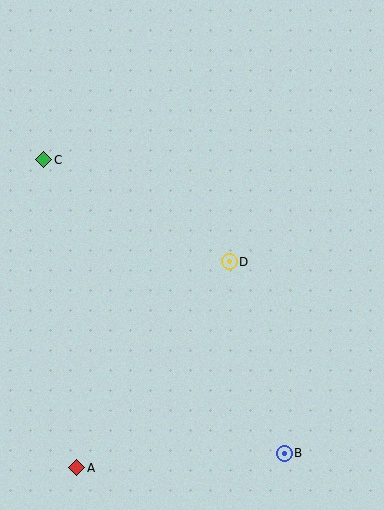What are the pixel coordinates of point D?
Point D is at (229, 262).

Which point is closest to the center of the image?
Point D at (229, 262) is closest to the center.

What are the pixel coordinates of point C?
Point C is at (44, 160).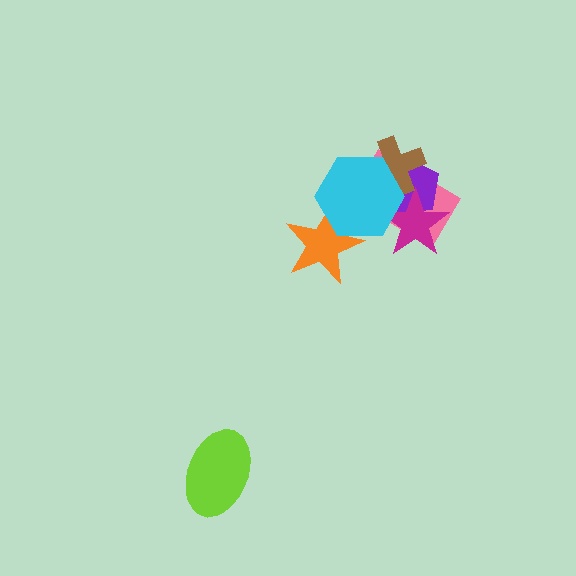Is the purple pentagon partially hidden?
Yes, it is partially covered by another shape.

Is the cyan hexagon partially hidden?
No, no other shape covers it.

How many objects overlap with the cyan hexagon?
5 objects overlap with the cyan hexagon.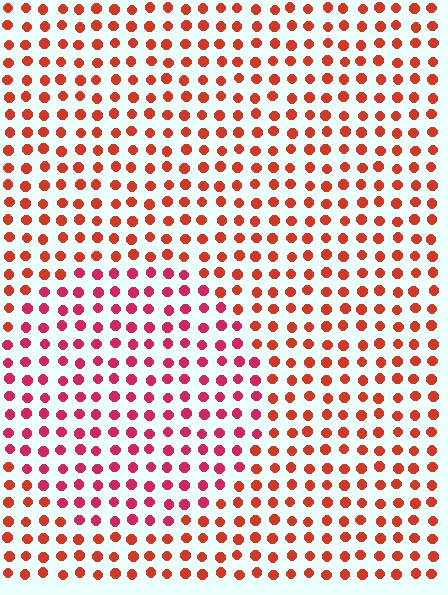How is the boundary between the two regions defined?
The boundary is defined purely by a slight shift in hue (about 28 degrees). Spacing, size, and orientation are identical on both sides.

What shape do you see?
I see a circle.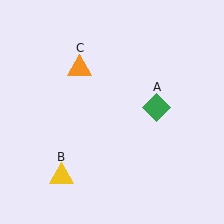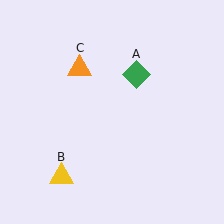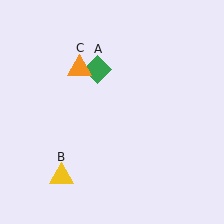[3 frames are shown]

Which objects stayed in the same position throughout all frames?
Yellow triangle (object B) and orange triangle (object C) remained stationary.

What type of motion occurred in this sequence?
The green diamond (object A) rotated counterclockwise around the center of the scene.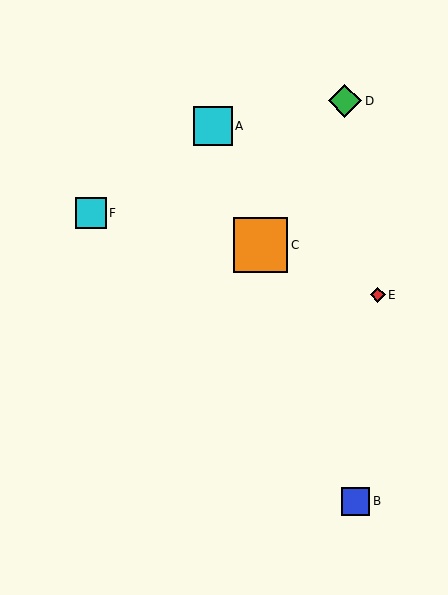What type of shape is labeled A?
Shape A is a cyan square.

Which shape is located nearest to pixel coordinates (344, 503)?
The blue square (labeled B) at (356, 501) is nearest to that location.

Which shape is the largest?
The orange square (labeled C) is the largest.